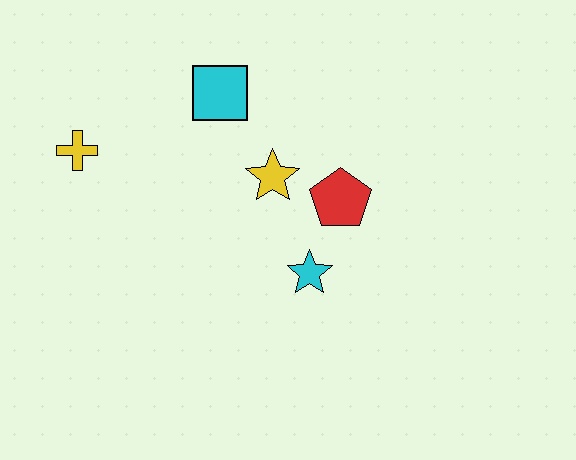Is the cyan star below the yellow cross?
Yes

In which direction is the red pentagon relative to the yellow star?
The red pentagon is to the right of the yellow star.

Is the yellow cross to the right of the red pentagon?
No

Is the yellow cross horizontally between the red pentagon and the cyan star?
No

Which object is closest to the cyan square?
The yellow star is closest to the cyan square.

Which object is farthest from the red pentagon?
The yellow cross is farthest from the red pentagon.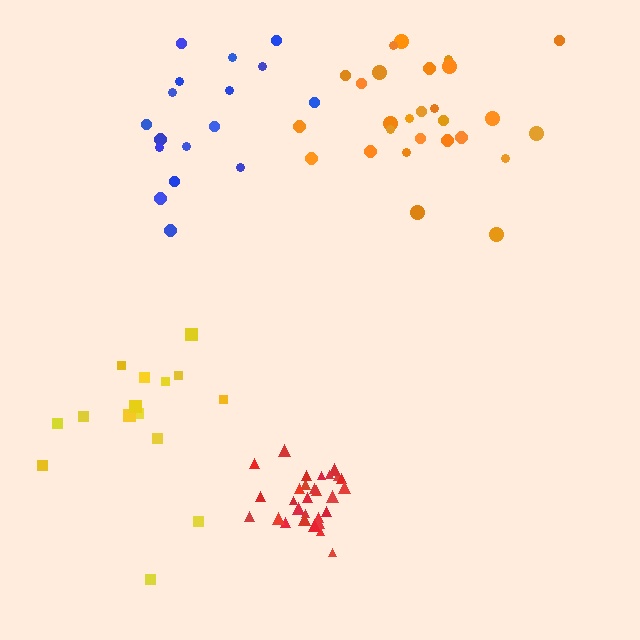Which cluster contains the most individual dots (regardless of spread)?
Red (29).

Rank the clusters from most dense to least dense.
red, orange, blue, yellow.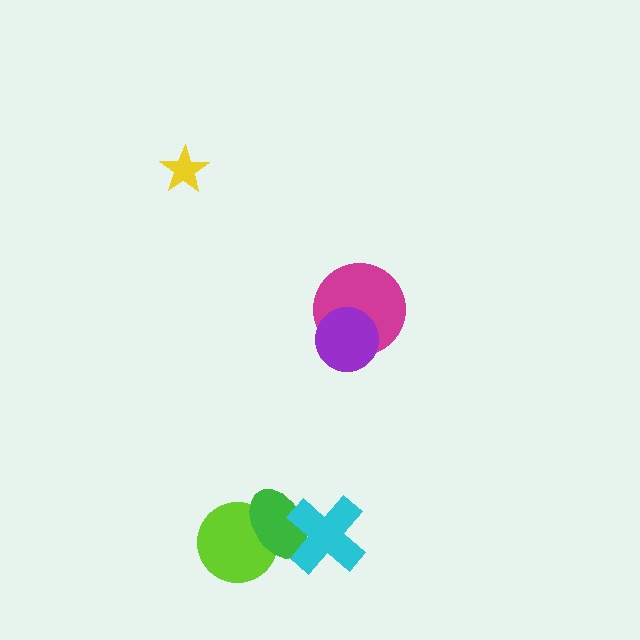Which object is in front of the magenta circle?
The purple circle is in front of the magenta circle.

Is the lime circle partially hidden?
Yes, it is partially covered by another shape.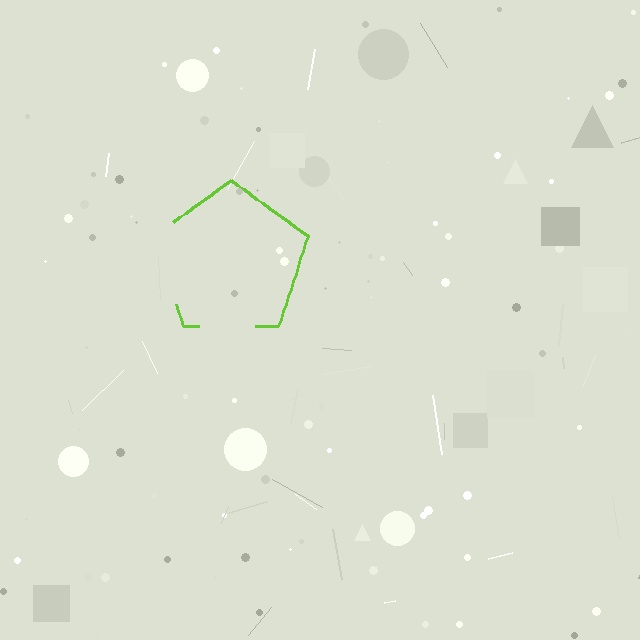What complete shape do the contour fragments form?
The contour fragments form a pentagon.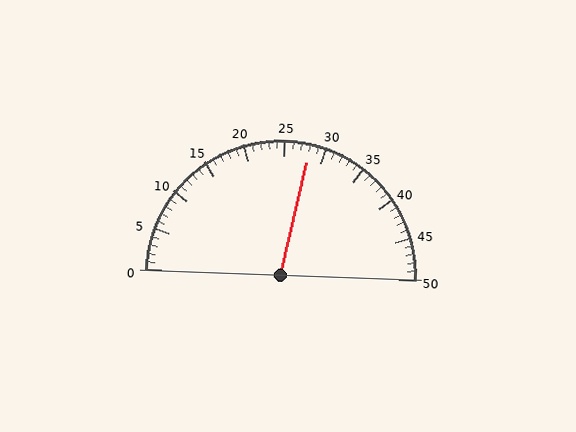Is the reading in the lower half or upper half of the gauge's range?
The reading is in the upper half of the range (0 to 50).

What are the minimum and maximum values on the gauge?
The gauge ranges from 0 to 50.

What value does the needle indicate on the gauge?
The needle indicates approximately 28.